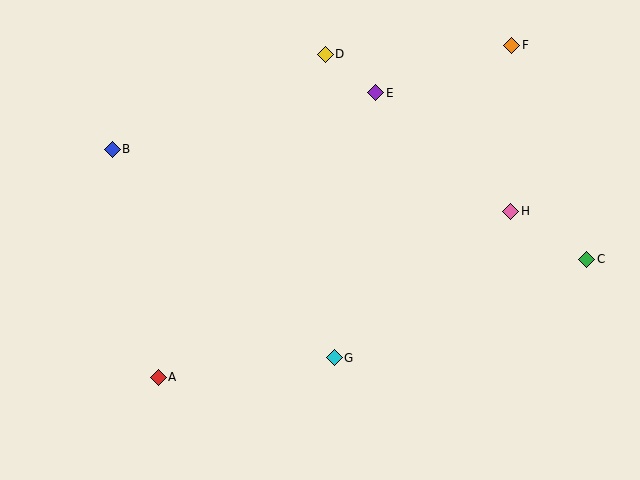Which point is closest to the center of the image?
Point G at (334, 358) is closest to the center.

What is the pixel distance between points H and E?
The distance between H and E is 179 pixels.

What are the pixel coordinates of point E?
Point E is at (376, 93).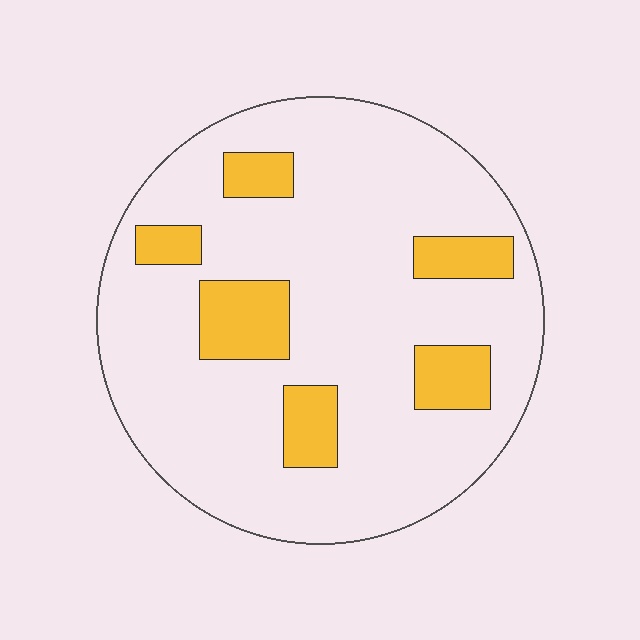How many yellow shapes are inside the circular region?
6.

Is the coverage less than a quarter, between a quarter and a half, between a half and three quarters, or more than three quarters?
Less than a quarter.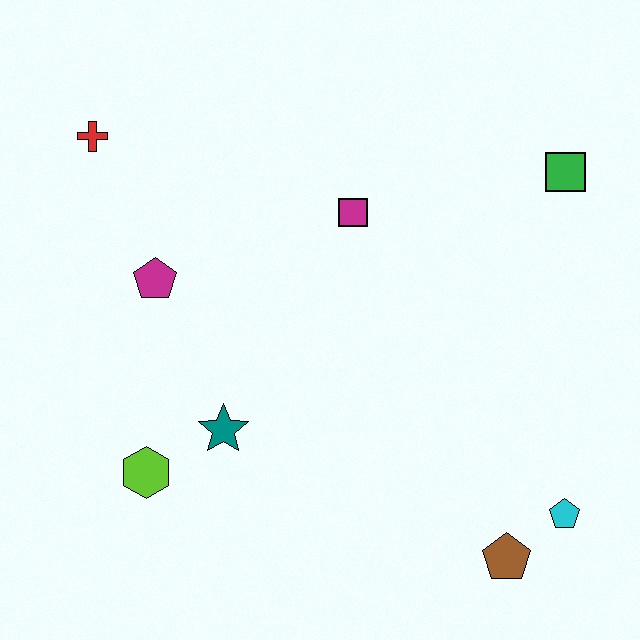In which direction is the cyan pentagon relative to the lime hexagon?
The cyan pentagon is to the right of the lime hexagon.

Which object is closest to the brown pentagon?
The cyan pentagon is closest to the brown pentagon.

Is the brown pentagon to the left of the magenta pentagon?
No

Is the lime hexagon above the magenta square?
No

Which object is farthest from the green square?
The lime hexagon is farthest from the green square.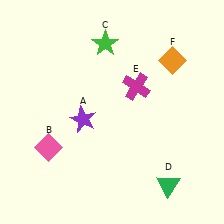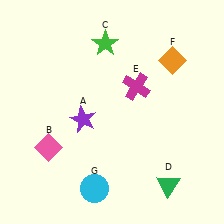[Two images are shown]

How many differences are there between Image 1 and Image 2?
There is 1 difference between the two images.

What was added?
A cyan circle (G) was added in Image 2.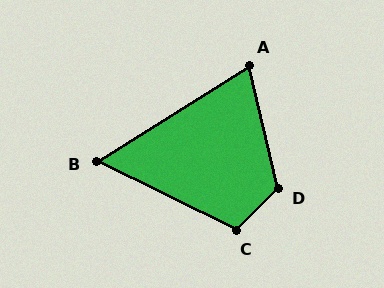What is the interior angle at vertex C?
Approximately 109 degrees (obtuse).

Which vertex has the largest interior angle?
D, at approximately 122 degrees.